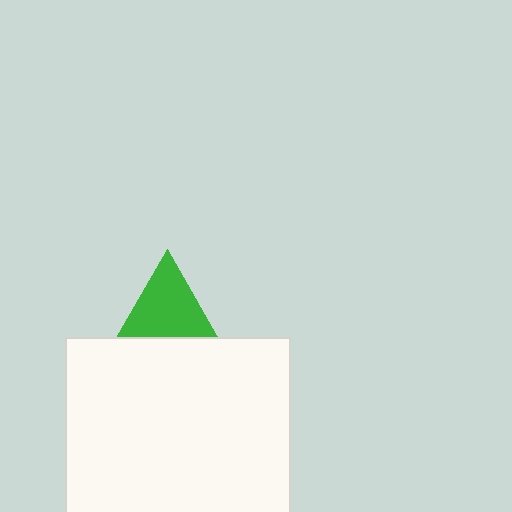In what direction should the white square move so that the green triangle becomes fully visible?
The white square should move down. That is the shortest direction to clear the overlap and leave the green triangle fully visible.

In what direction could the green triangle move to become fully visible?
The green triangle could move up. That would shift it out from behind the white square entirely.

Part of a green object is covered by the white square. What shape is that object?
It is a triangle.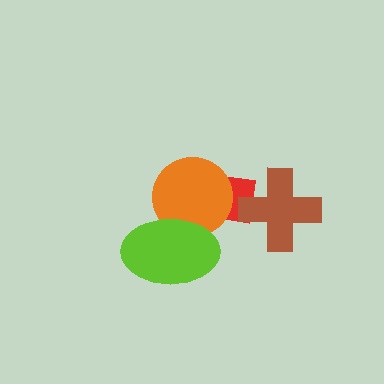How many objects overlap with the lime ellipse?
1 object overlaps with the lime ellipse.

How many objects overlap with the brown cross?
1 object overlaps with the brown cross.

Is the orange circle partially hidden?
Yes, it is partially covered by another shape.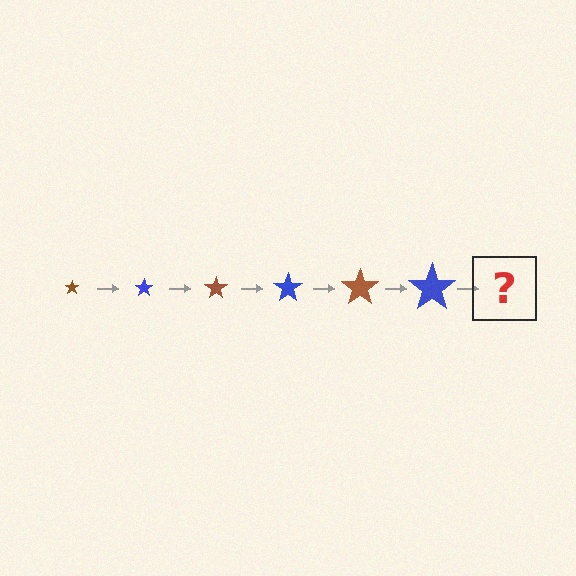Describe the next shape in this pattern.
It should be a brown star, larger than the previous one.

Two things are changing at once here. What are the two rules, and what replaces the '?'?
The two rules are that the star grows larger each step and the color cycles through brown and blue. The '?' should be a brown star, larger than the previous one.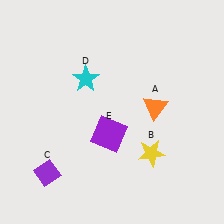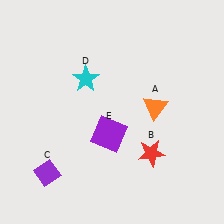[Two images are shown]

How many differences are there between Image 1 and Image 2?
There is 1 difference between the two images.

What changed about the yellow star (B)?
In Image 1, B is yellow. In Image 2, it changed to red.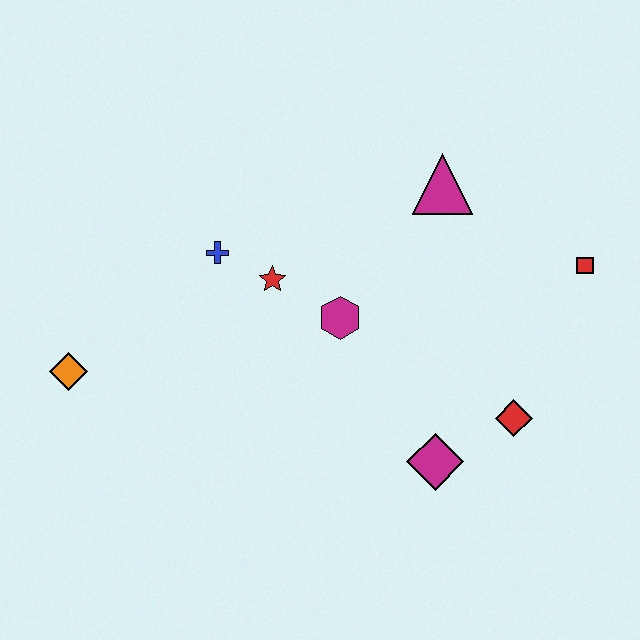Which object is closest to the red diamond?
The magenta diamond is closest to the red diamond.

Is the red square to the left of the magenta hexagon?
No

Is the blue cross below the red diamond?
No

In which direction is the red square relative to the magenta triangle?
The red square is to the right of the magenta triangle.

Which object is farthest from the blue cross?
The red square is farthest from the blue cross.